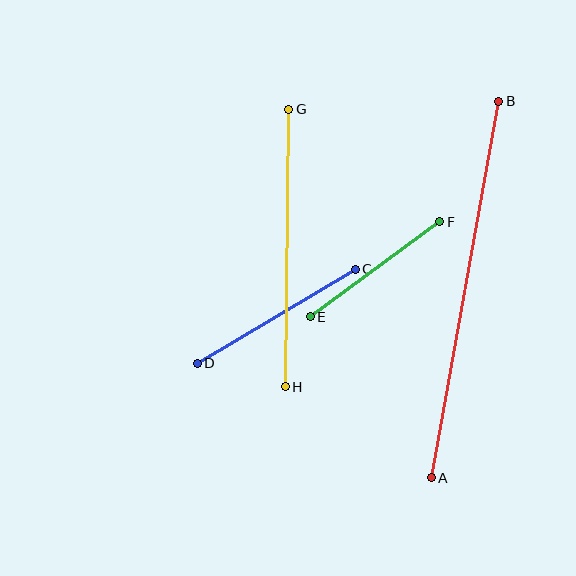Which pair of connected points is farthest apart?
Points A and B are farthest apart.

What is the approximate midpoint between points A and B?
The midpoint is at approximately (465, 290) pixels.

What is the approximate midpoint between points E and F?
The midpoint is at approximately (375, 269) pixels.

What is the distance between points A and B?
The distance is approximately 382 pixels.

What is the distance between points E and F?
The distance is approximately 161 pixels.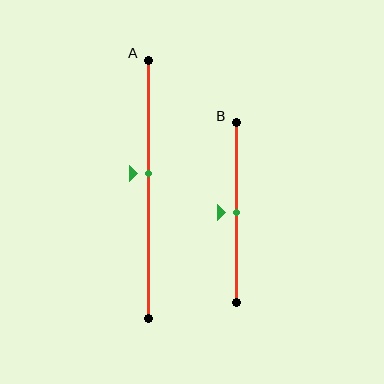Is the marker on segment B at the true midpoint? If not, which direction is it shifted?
Yes, the marker on segment B is at the true midpoint.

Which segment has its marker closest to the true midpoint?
Segment B has its marker closest to the true midpoint.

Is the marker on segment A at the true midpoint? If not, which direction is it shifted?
No, the marker on segment A is shifted upward by about 6% of the segment length.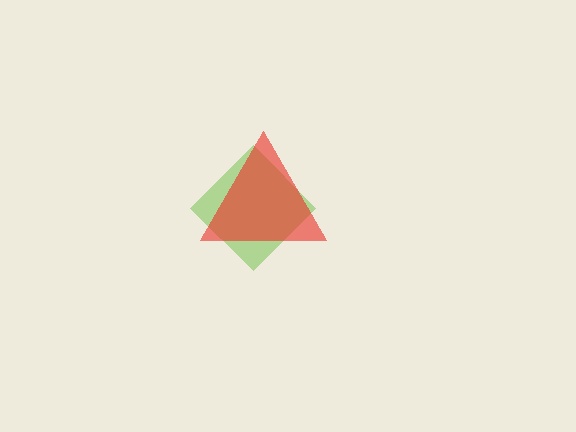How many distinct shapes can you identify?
There are 2 distinct shapes: a lime diamond, a red triangle.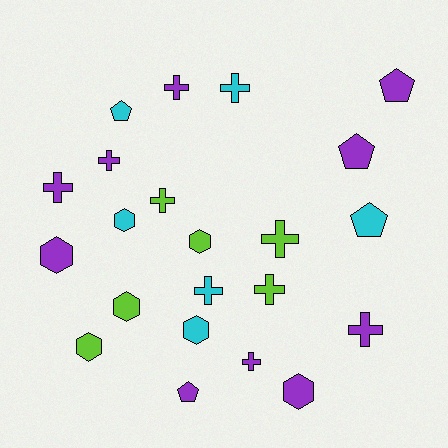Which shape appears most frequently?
Cross, with 10 objects.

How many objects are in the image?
There are 22 objects.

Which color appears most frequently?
Purple, with 10 objects.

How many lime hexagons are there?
There are 3 lime hexagons.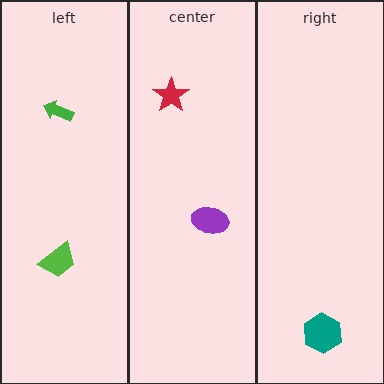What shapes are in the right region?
The teal hexagon.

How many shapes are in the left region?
2.